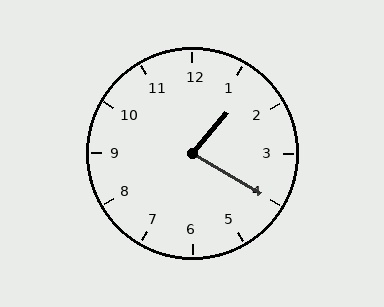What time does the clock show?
1:20.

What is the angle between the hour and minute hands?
Approximately 80 degrees.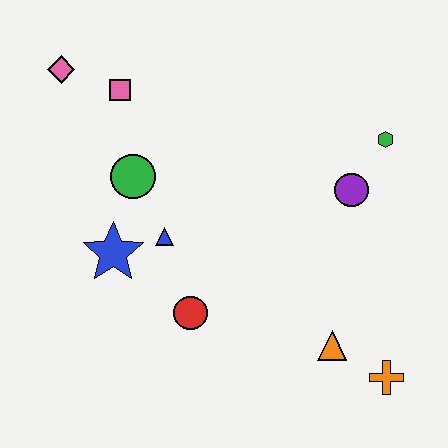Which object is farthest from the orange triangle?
The pink diamond is farthest from the orange triangle.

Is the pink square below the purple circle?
No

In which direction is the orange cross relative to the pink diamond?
The orange cross is to the right of the pink diamond.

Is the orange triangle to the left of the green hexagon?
Yes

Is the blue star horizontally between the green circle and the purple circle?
No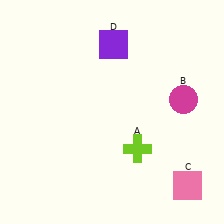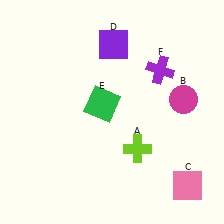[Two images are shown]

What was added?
A green square (E), a purple cross (F) were added in Image 2.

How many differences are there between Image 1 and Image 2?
There are 2 differences between the two images.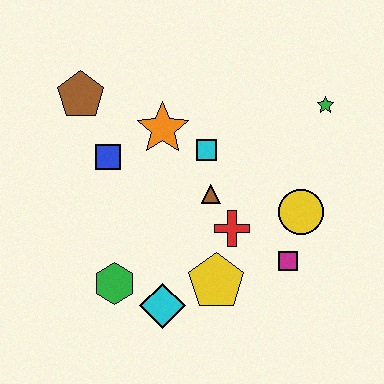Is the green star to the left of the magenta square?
No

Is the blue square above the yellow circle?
Yes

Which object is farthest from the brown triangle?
The brown pentagon is farthest from the brown triangle.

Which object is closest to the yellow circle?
The magenta square is closest to the yellow circle.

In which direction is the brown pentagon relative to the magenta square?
The brown pentagon is to the left of the magenta square.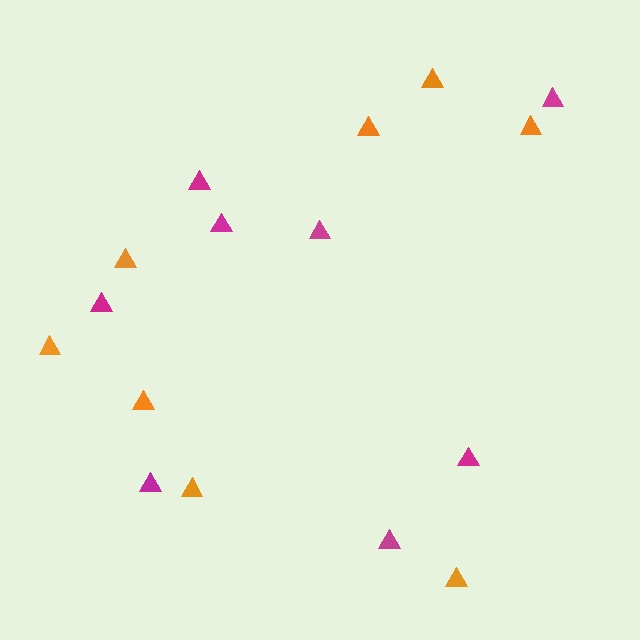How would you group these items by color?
There are 2 groups: one group of magenta triangles (8) and one group of orange triangles (8).